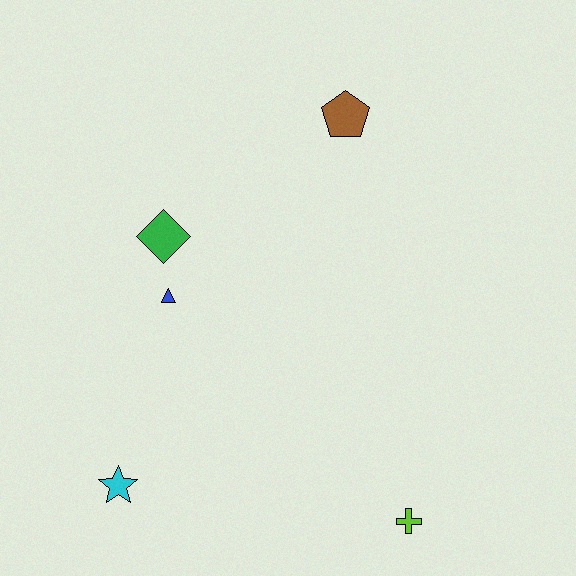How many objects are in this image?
There are 5 objects.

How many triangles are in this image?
There is 1 triangle.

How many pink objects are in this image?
There are no pink objects.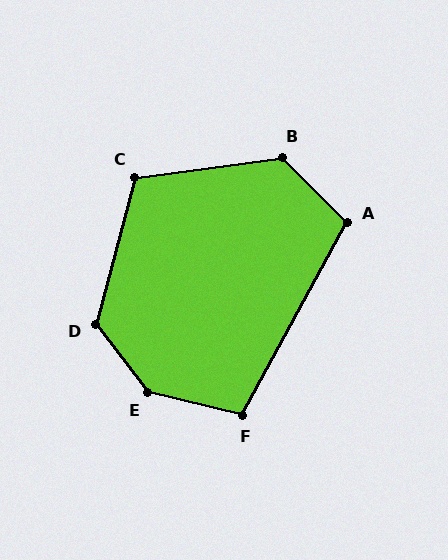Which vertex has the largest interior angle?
E, at approximately 141 degrees.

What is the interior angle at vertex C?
Approximately 113 degrees (obtuse).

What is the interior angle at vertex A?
Approximately 107 degrees (obtuse).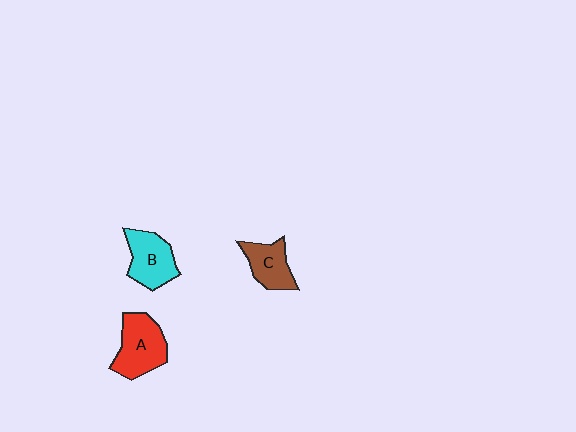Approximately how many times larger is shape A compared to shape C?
Approximately 1.4 times.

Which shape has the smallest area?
Shape C (brown).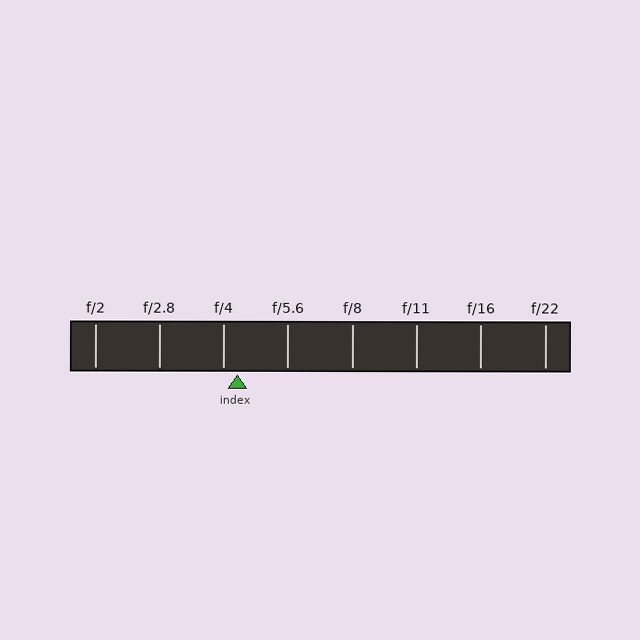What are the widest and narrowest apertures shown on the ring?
The widest aperture shown is f/2 and the narrowest is f/22.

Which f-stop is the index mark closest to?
The index mark is closest to f/4.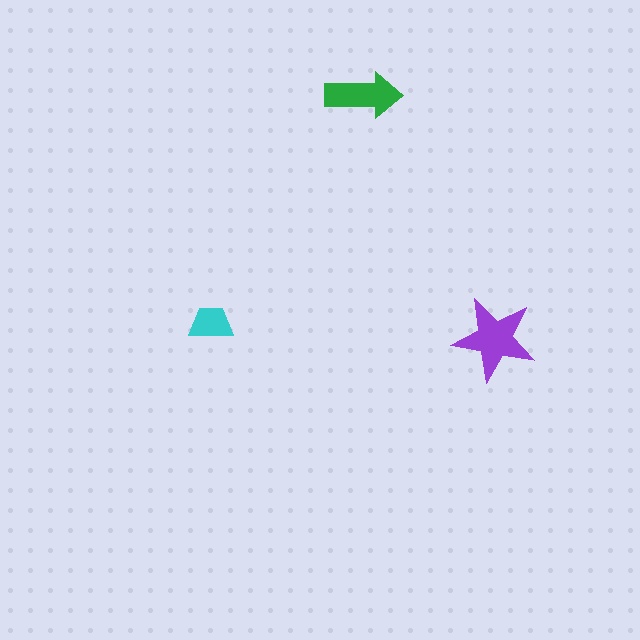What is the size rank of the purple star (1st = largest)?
1st.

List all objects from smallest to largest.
The cyan trapezoid, the green arrow, the purple star.